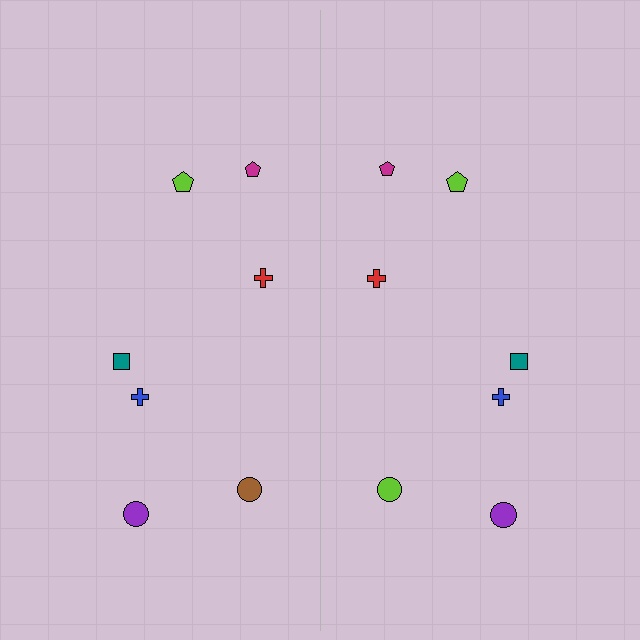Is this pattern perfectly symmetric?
No, the pattern is not perfectly symmetric. The lime circle on the right side breaks the symmetry — its mirror counterpart is brown.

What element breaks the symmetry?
The lime circle on the right side breaks the symmetry — its mirror counterpart is brown.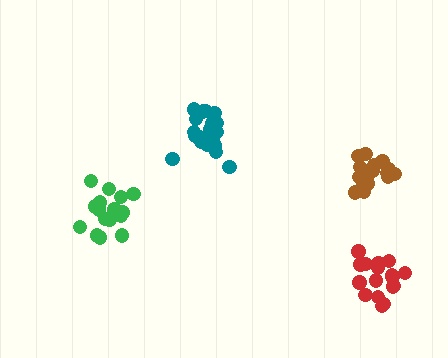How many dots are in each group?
Group 1: 17 dots, Group 2: 17 dots, Group 3: 18 dots, Group 4: 21 dots (73 total).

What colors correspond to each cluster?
The clusters are colored: brown, red, green, teal.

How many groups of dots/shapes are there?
There are 4 groups.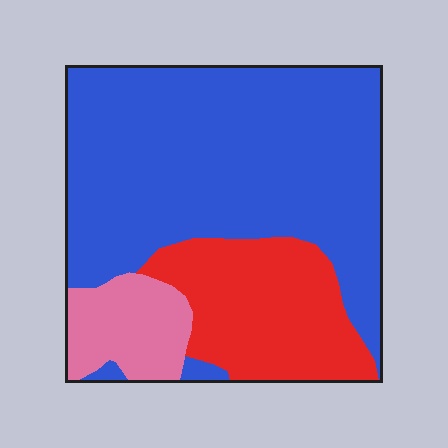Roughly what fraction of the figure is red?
Red takes up about one quarter (1/4) of the figure.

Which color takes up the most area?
Blue, at roughly 65%.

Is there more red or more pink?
Red.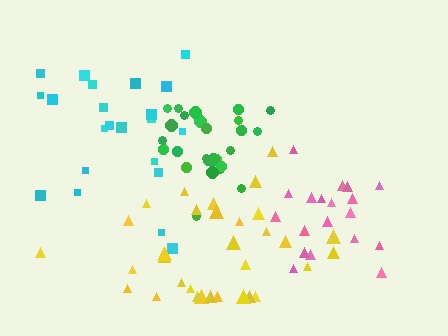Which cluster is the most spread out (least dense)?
Cyan.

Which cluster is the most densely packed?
Green.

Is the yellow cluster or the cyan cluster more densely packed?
Yellow.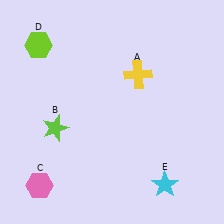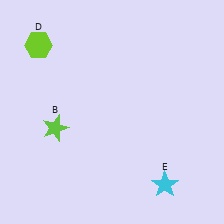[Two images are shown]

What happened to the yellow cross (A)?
The yellow cross (A) was removed in Image 2. It was in the top-right area of Image 1.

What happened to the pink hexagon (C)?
The pink hexagon (C) was removed in Image 2. It was in the bottom-left area of Image 1.